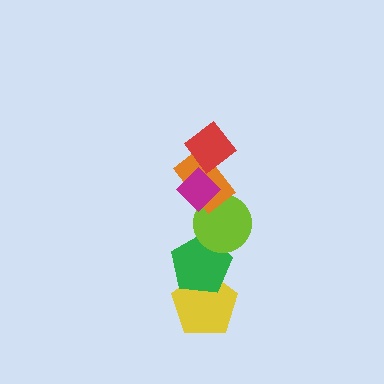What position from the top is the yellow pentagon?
The yellow pentagon is 6th from the top.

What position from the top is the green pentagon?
The green pentagon is 5th from the top.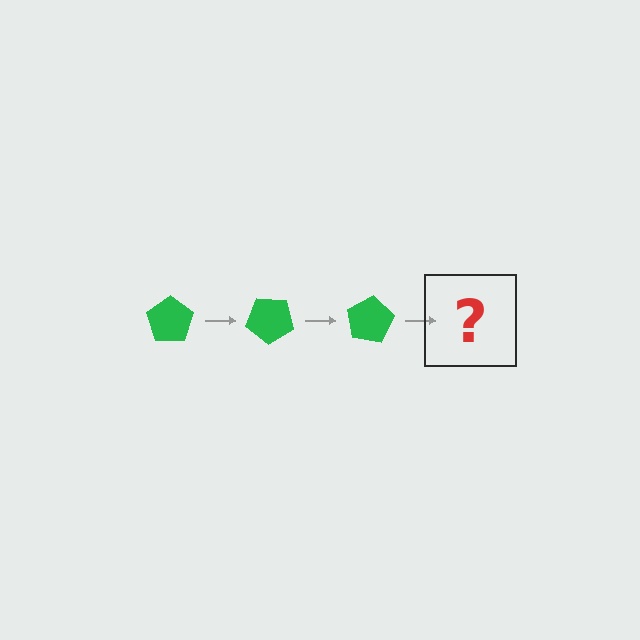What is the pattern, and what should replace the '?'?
The pattern is that the pentagon rotates 40 degrees each step. The '?' should be a green pentagon rotated 120 degrees.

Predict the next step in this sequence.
The next step is a green pentagon rotated 120 degrees.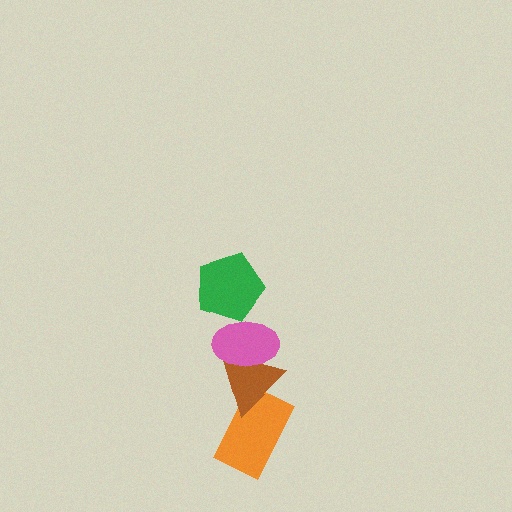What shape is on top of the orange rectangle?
The brown triangle is on top of the orange rectangle.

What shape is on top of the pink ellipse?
The green pentagon is on top of the pink ellipse.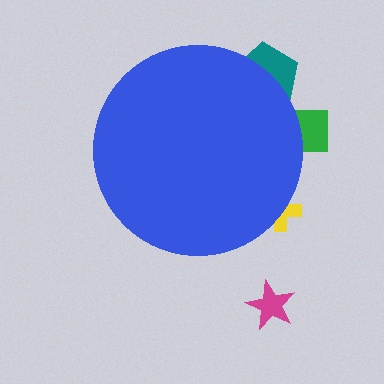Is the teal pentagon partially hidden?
Yes, the teal pentagon is partially hidden behind the blue circle.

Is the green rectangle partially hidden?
Yes, the green rectangle is partially hidden behind the blue circle.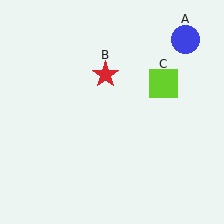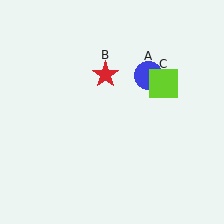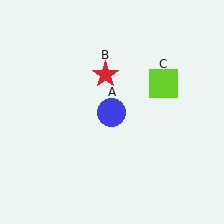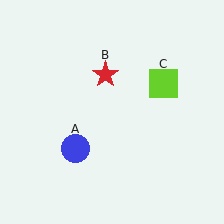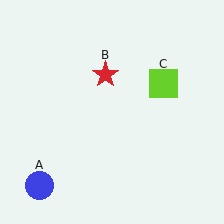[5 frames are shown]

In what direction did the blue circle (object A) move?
The blue circle (object A) moved down and to the left.